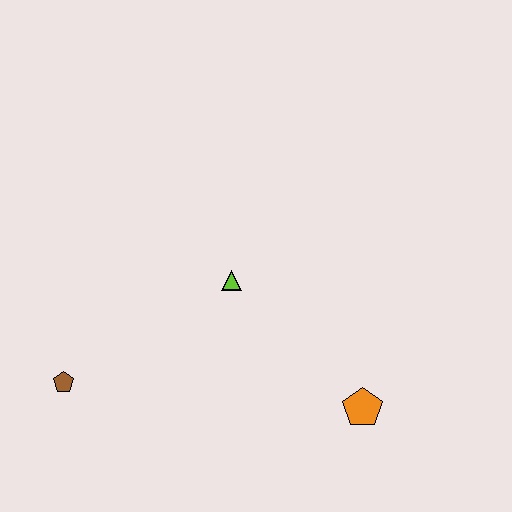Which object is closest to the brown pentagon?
The lime triangle is closest to the brown pentagon.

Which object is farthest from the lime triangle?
The brown pentagon is farthest from the lime triangle.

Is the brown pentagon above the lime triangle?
No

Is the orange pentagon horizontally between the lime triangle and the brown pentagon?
No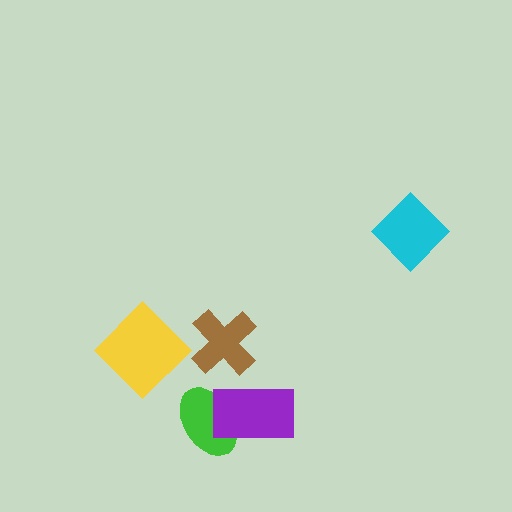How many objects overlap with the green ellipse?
1 object overlaps with the green ellipse.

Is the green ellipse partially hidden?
Yes, it is partially covered by another shape.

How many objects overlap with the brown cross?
0 objects overlap with the brown cross.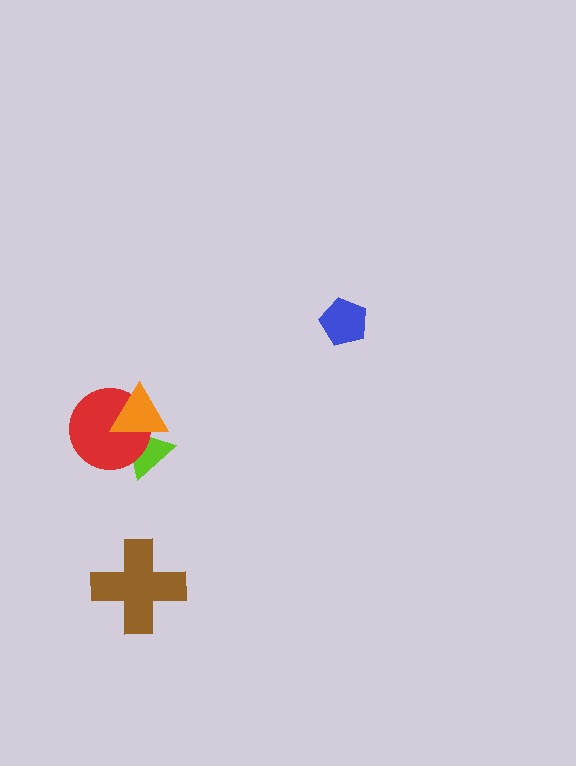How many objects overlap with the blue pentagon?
0 objects overlap with the blue pentagon.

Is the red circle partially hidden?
Yes, it is partially covered by another shape.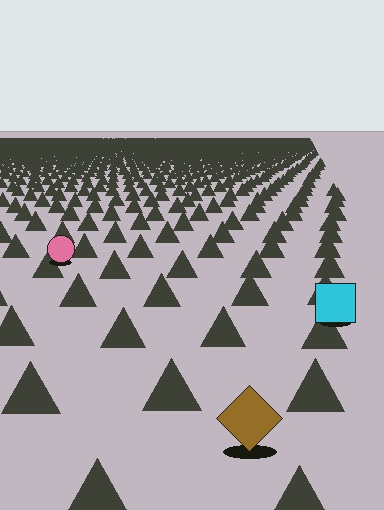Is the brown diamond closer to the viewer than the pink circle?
Yes. The brown diamond is closer — you can tell from the texture gradient: the ground texture is coarser near it.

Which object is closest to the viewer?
The brown diamond is closest. The texture marks near it are larger and more spread out.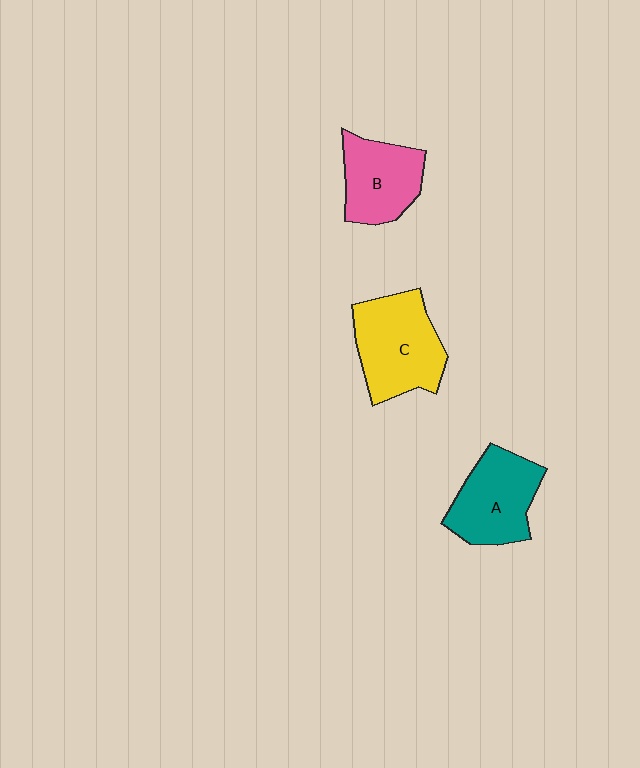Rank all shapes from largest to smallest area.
From largest to smallest: C (yellow), A (teal), B (pink).